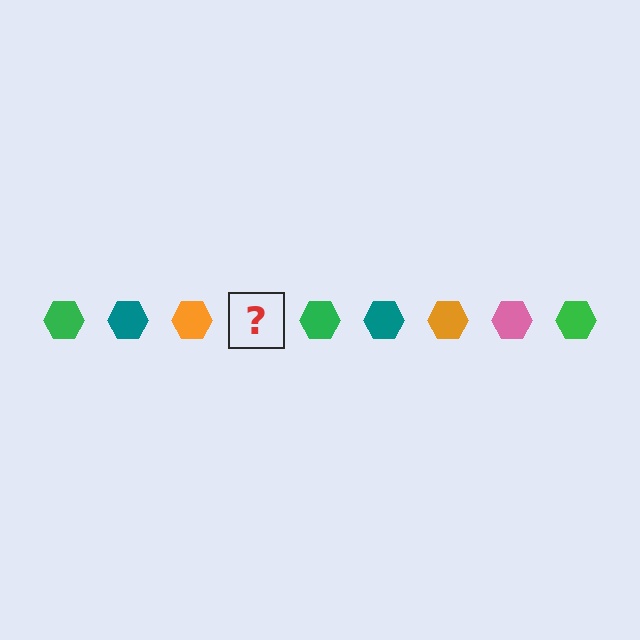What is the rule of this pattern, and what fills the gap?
The rule is that the pattern cycles through green, teal, orange, pink hexagons. The gap should be filled with a pink hexagon.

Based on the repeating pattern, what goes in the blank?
The blank should be a pink hexagon.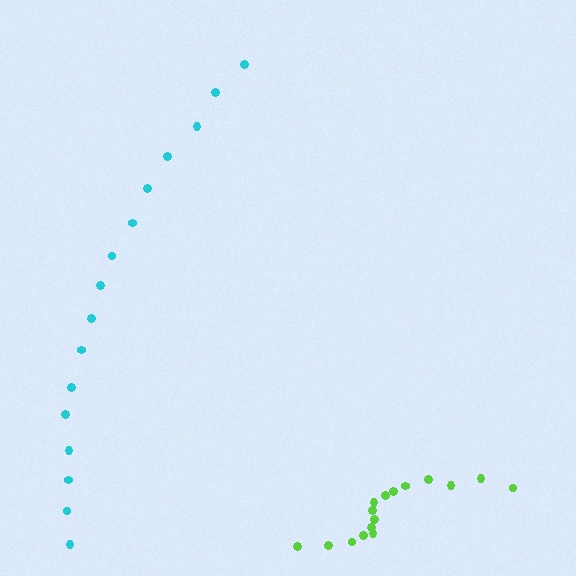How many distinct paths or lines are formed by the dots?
There are 2 distinct paths.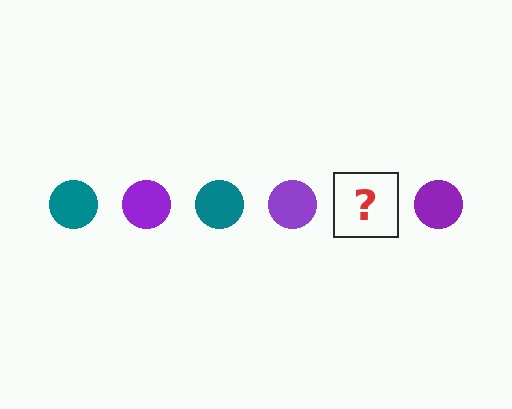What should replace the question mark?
The question mark should be replaced with a teal circle.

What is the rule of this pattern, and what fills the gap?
The rule is that the pattern cycles through teal, purple circles. The gap should be filled with a teal circle.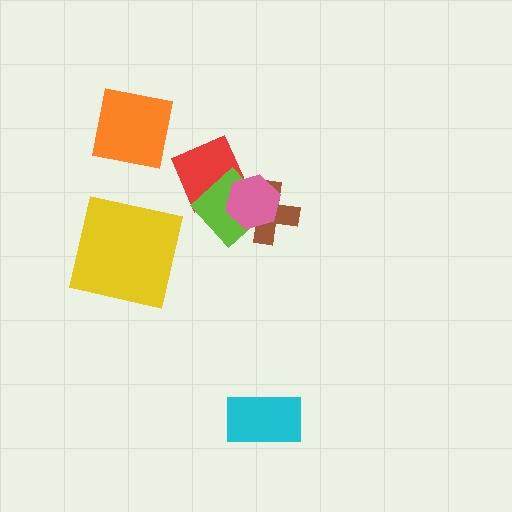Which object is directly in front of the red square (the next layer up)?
The lime diamond is directly in front of the red square.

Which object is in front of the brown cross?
The pink hexagon is in front of the brown cross.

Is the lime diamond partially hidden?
Yes, it is partially covered by another shape.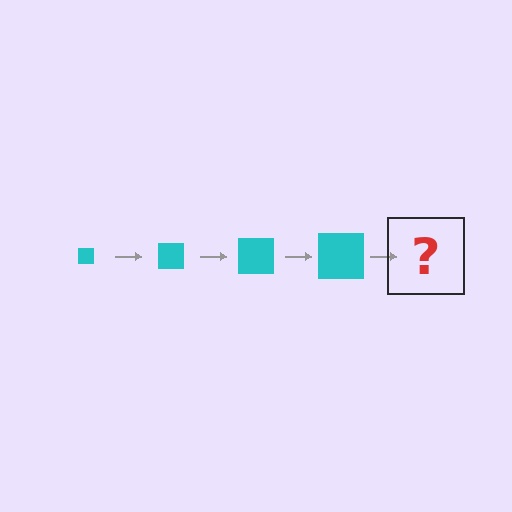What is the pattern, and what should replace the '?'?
The pattern is that the square gets progressively larger each step. The '?' should be a cyan square, larger than the previous one.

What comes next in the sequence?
The next element should be a cyan square, larger than the previous one.